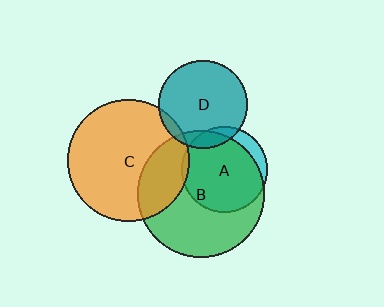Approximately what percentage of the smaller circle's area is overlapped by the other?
Approximately 10%.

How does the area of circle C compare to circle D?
Approximately 1.9 times.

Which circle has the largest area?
Circle B (green).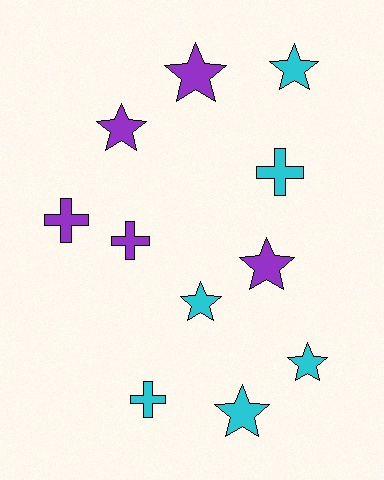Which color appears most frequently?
Cyan, with 6 objects.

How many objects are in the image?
There are 11 objects.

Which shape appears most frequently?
Star, with 7 objects.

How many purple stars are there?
There are 3 purple stars.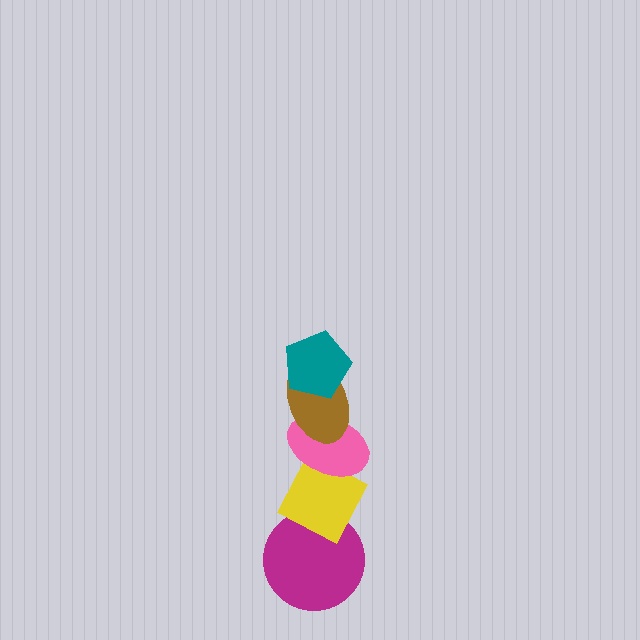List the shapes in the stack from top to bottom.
From top to bottom: the teal pentagon, the brown ellipse, the pink ellipse, the yellow diamond, the magenta circle.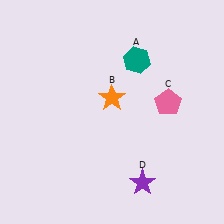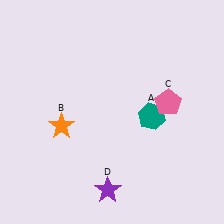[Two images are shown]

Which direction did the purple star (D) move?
The purple star (D) moved left.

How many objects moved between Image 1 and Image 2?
3 objects moved between the two images.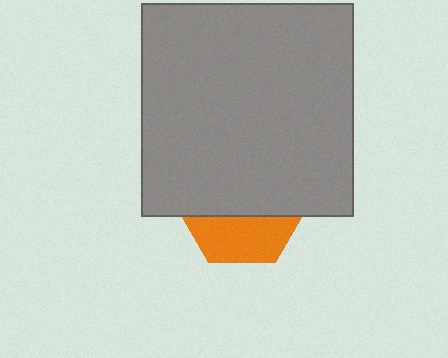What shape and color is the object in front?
The object in front is a gray square.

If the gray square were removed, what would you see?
You would see the complete orange hexagon.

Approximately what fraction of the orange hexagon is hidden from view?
Roughly 63% of the orange hexagon is hidden behind the gray square.